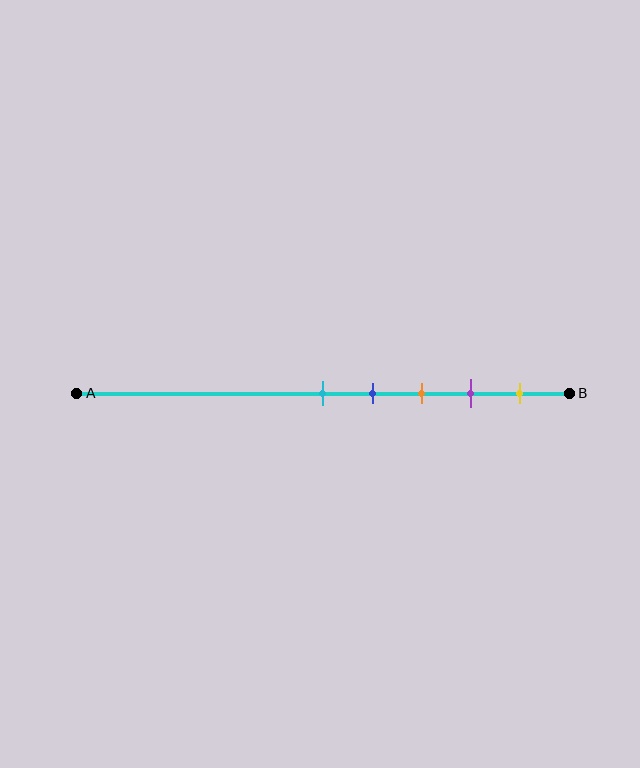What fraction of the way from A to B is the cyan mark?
The cyan mark is approximately 50% (0.5) of the way from A to B.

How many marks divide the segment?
There are 5 marks dividing the segment.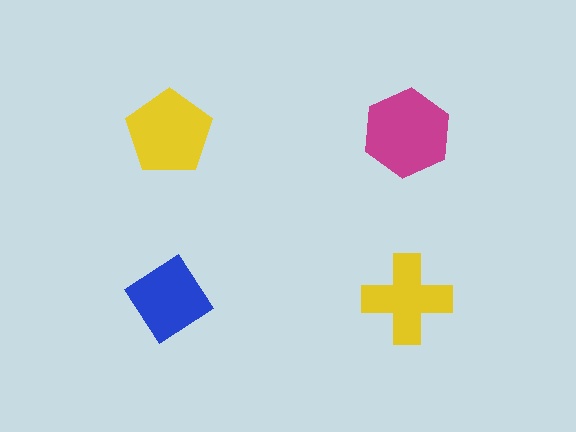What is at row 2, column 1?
A blue diamond.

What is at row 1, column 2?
A magenta hexagon.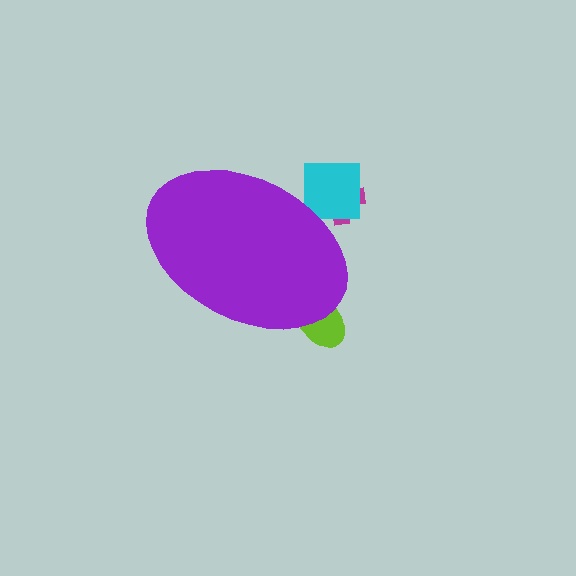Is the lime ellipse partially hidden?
Yes, the lime ellipse is partially hidden behind the purple ellipse.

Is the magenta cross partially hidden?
Yes, the magenta cross is partially hidden behind the purple ellipse.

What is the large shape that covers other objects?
A purple ellipse.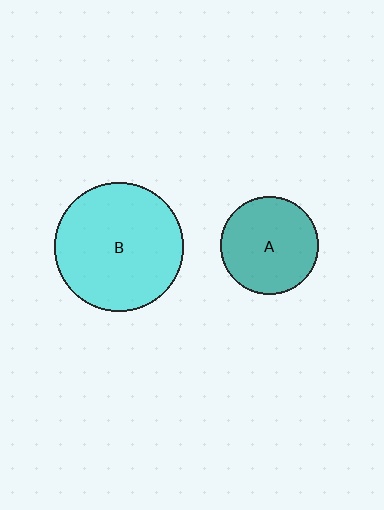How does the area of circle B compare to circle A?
Approximately 1.7 times.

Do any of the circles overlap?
No, none of the circles overlap.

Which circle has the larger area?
Circle B (cyan).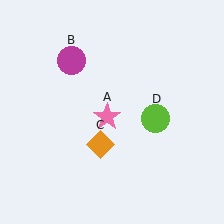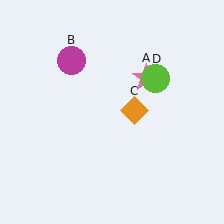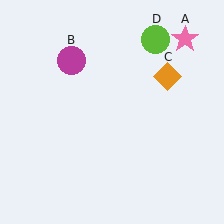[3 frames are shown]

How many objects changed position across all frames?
3 objects changed position: pink star (object A), orange diamond (object C), lime circle (object D).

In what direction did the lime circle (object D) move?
The lime circle (object D) moved up.